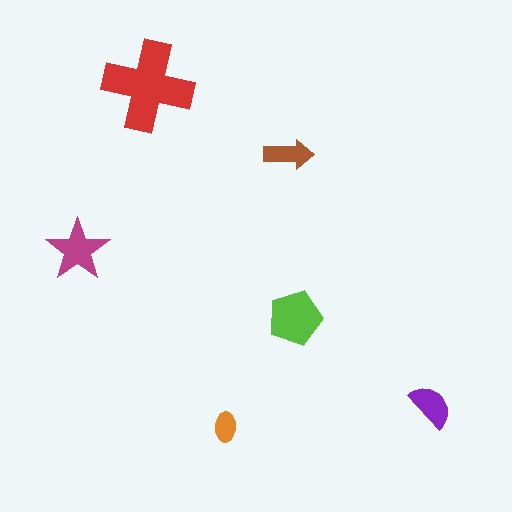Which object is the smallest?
The orange ellipse.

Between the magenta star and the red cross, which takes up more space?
The red cross.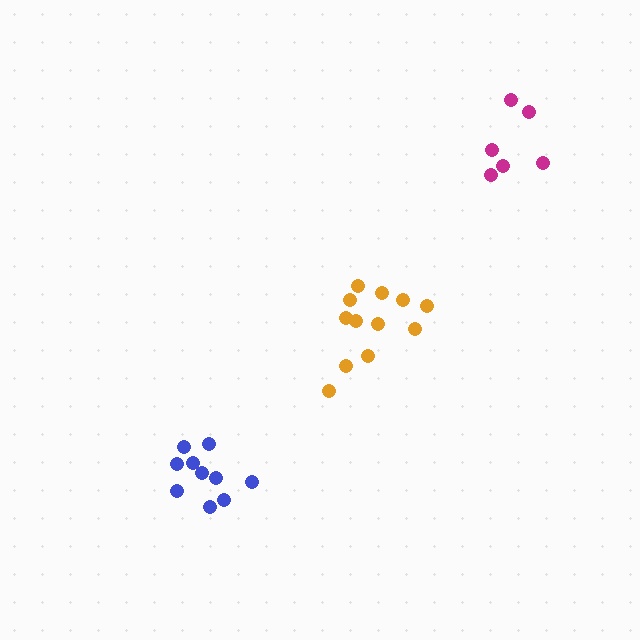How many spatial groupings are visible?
There are 3 spatial groupings.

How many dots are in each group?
Group 1: 6 dots, Group 2: 12 dots, Group 3: 10 dots (28 total).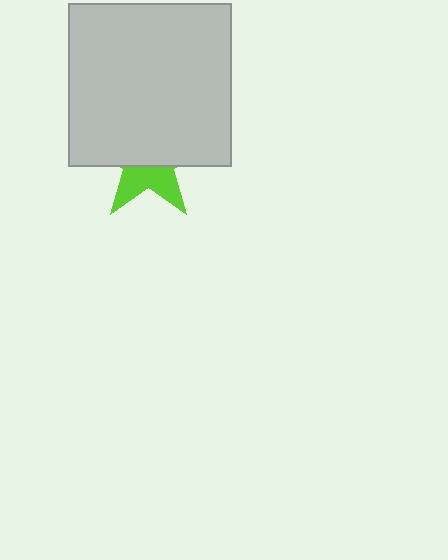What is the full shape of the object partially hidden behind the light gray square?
The partially hidden object is a lime star.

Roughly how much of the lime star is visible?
A small part of it is visible (roughly 39%).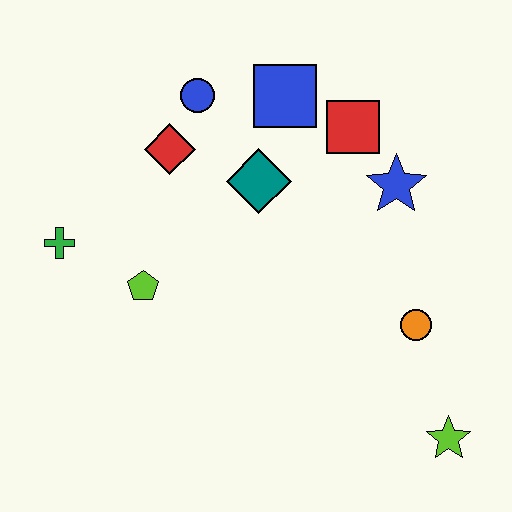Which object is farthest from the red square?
The lime star is farthest from the red square.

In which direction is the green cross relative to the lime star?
The green cross is to the left of the lime star.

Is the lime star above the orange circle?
No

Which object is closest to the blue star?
The red square is closest to the blue star.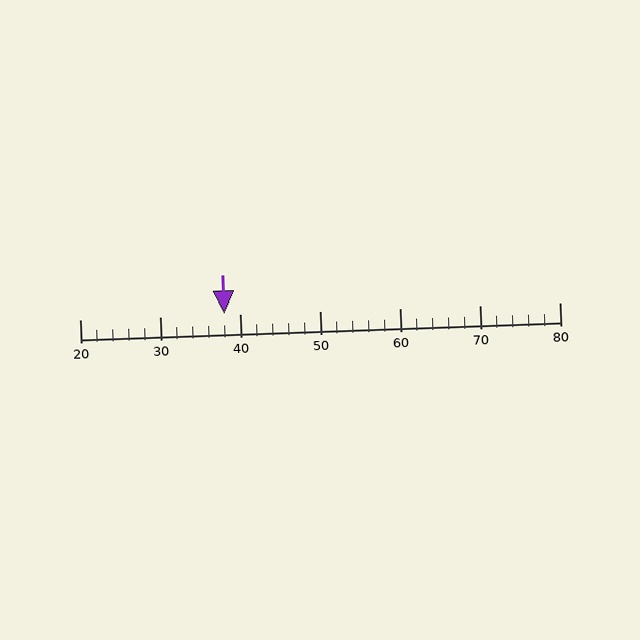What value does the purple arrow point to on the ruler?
The purple arrow points to approximately 38.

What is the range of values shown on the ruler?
The ruler shows values from 20 to 80.